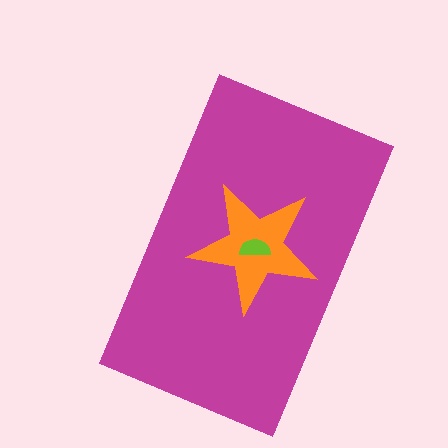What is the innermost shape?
The lime semicircle.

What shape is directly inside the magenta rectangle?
The orange star.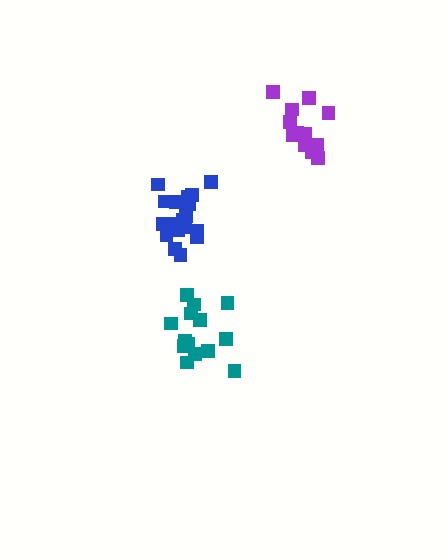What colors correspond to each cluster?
The clusters are colored: blue, teal, purple.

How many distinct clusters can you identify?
There are 3 distinct clusters.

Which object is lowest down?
The teal cluster is bottommost.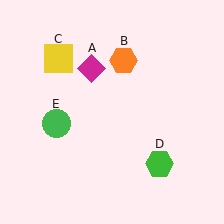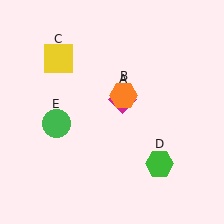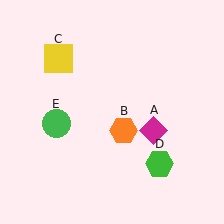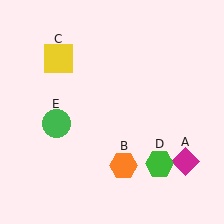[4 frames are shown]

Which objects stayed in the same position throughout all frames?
Yellow square (object C) and green hexagon (object D) and green circle (object E) remained stationary.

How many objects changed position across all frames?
2 objects changed position: magenta diamond (object A), orange hexagon (object B).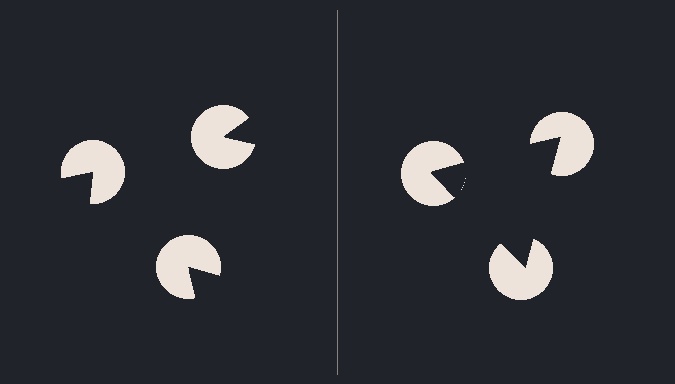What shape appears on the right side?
An illusory triangle.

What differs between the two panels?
The pac-man discs are positioned identically on both sides; only the wedge orientations differ. On the right they align to a triangle; on the left they are misaligned.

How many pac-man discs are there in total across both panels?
6 — 3 on each side.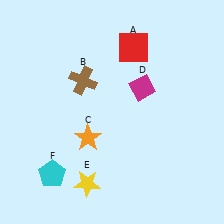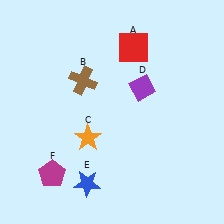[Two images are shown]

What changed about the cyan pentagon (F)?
In Image 1, F is cyan. In Image 2, it changed to magenta.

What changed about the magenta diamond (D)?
In Image 1, D is magenta. In Image 2, it changed to purple.